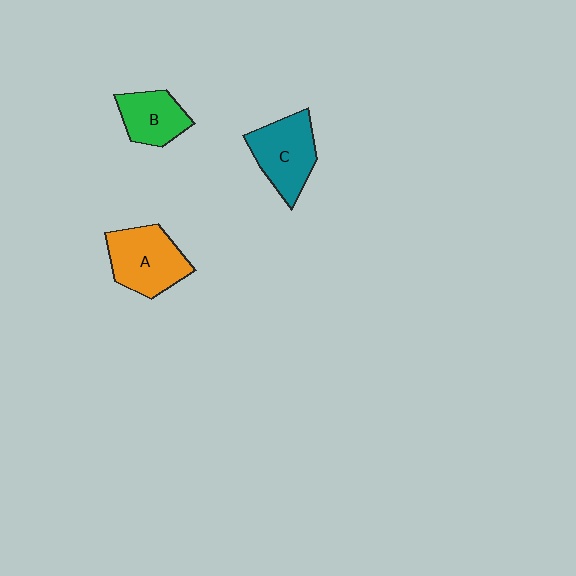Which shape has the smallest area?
Shape B (green).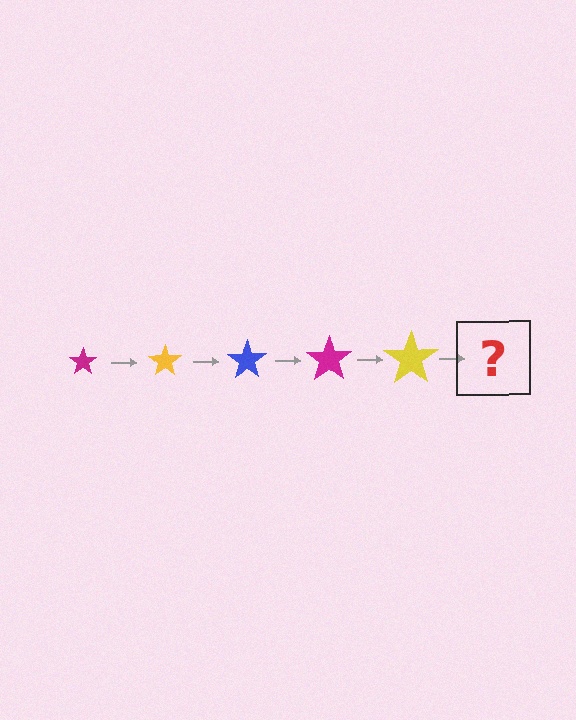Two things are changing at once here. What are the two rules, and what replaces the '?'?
The two rules are that the star grows larger each step and the color cycles through magenta, yellow, and blue. The '?' should be a blue star, larger than the previous one.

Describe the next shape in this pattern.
It should be a blue star, larger than the previous one.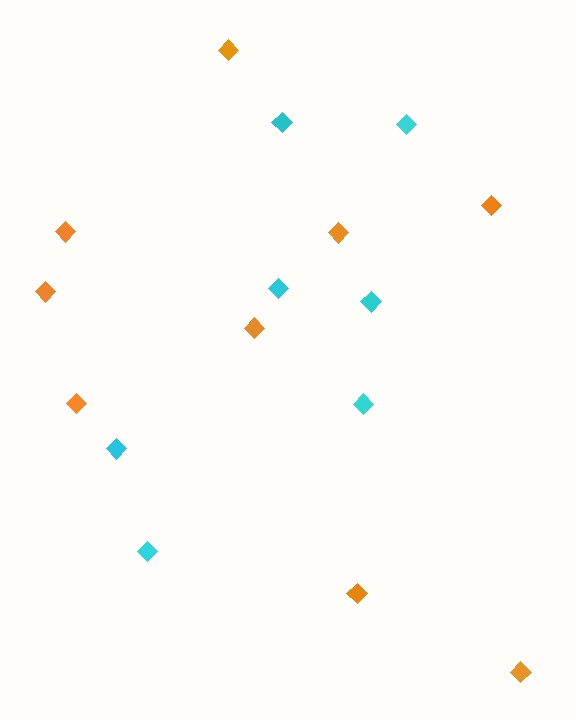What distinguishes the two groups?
There are 2 groups: one group of orange diamonds (9) and one group of cyan diamonds (7).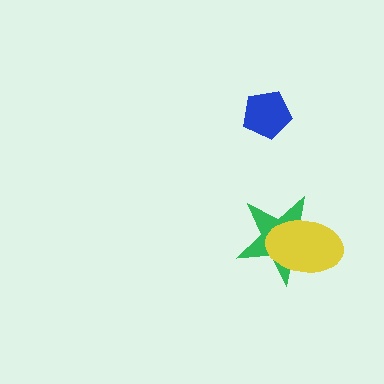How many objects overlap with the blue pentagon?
0 objects overlap with the blue pentagon.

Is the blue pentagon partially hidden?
No, no other shape covers it.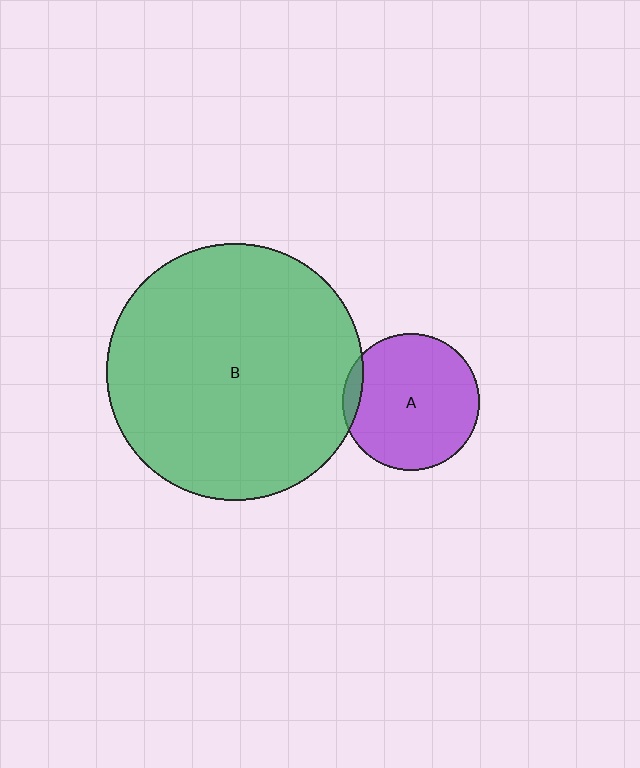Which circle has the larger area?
Circle B (green).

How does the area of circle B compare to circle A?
Approximately 3.5 times.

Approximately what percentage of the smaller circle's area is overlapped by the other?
Approximately 5%.